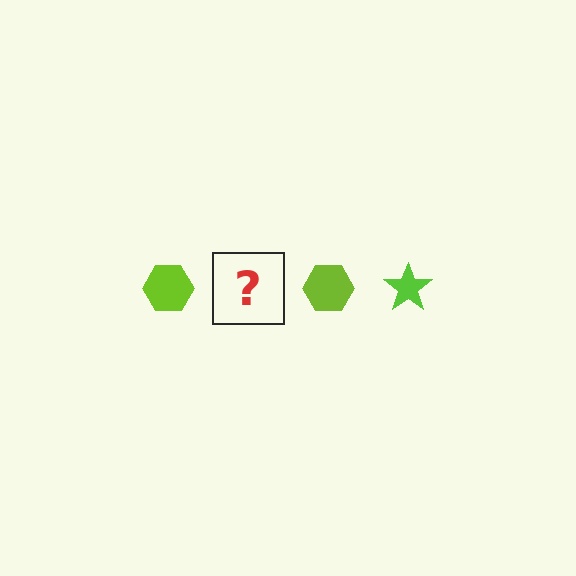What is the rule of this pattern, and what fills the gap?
The rule is that the pattern cycles through hexagon, star shapes in lime. The gap should be filled with a lime star.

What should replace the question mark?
The question mark should be replaced with a lime star.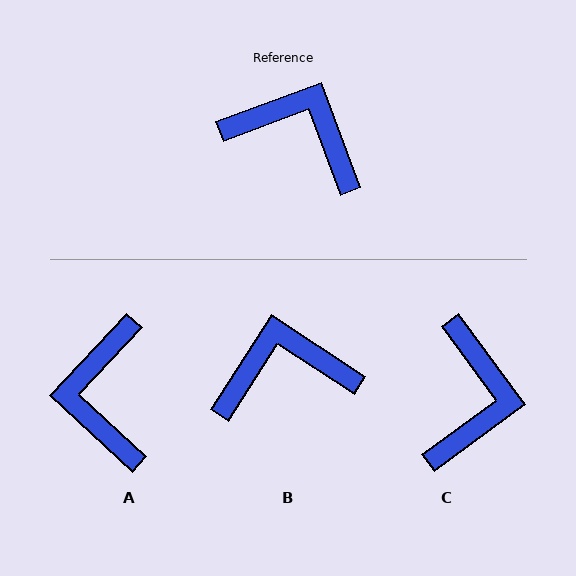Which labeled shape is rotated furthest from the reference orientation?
A, about 117 degrees away.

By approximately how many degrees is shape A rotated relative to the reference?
Approximately 117 degrees counter-clockwise.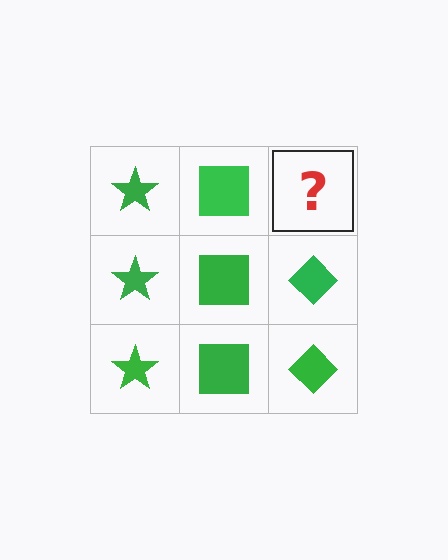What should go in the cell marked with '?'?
The missing cell should contain a green diamond.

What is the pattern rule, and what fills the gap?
The rule is that each column has a consistent shape. The gap should be filled with a green diamond.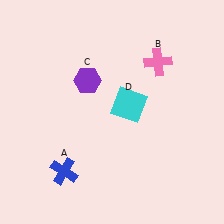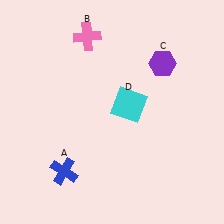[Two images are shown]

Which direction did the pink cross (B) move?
The pink cross (B) moved left.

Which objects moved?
The objects that moved are: the pink cross (B), the purple hexagon (C).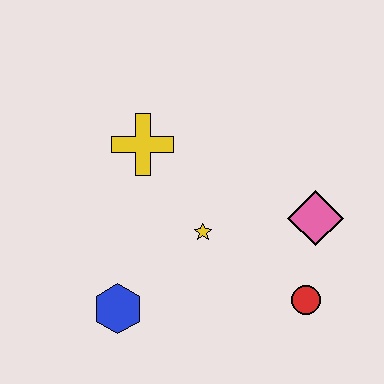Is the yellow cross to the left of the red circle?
Yes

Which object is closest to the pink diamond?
The red circle is closest to the pink diamond.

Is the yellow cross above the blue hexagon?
Yes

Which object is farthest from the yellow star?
The red circle is farthest from the yellow star.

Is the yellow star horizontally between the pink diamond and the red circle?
No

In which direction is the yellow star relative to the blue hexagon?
The yellow star is to the right of the blue hexagon.